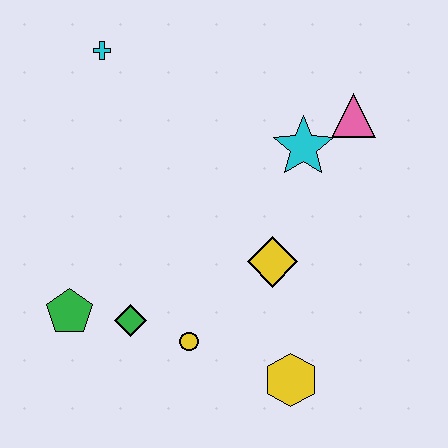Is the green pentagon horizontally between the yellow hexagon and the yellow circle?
No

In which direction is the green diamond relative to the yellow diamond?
The green diamond is to the left of the yellow diamond.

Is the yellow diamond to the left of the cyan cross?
No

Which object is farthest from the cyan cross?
The yellow hexagon is farthest from the cyan cross.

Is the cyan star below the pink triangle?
Yes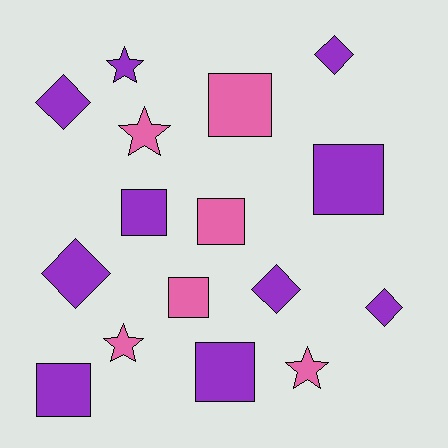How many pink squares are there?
There are 3 pink squares.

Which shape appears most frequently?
Square, with 7 objects.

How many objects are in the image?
There are 16 objects.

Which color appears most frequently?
Purple, with 10 objects.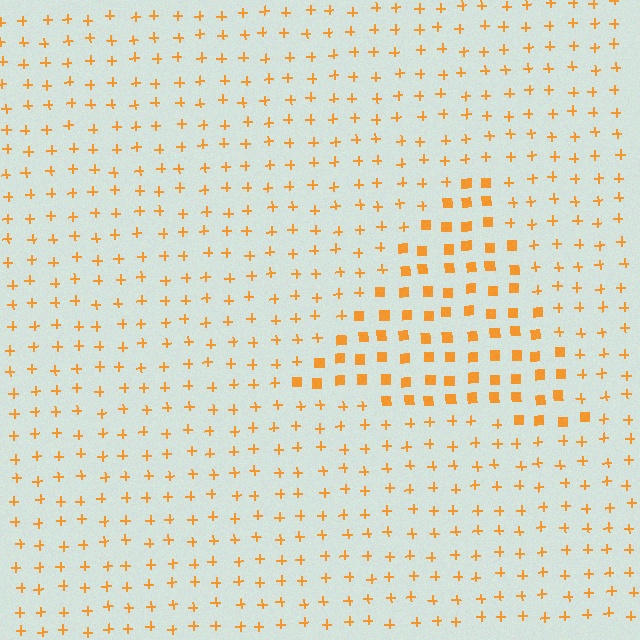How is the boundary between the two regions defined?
The boundary is defined by a change in element shape: squares inside vs. plus signs outside. All elements share the same color and spacing.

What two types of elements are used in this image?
The image uses squares inside the triangle region and plus signs outside it.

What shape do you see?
I see a triangle.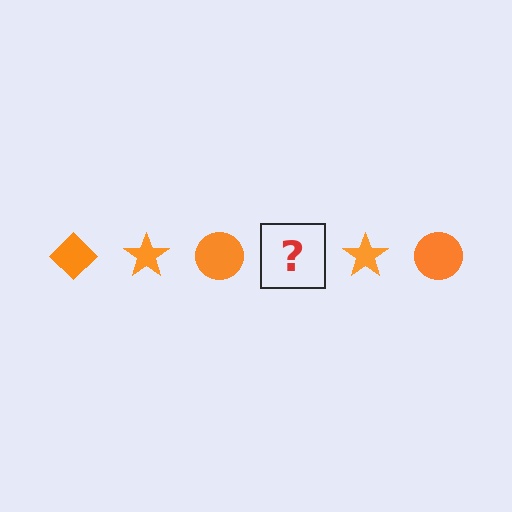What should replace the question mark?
The question mark should be replaced with an orange diamond.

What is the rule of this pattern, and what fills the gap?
The rule is that the pattern cycles through diamond, star, circle shapes in orange. The gap should be filled with an orange diamond.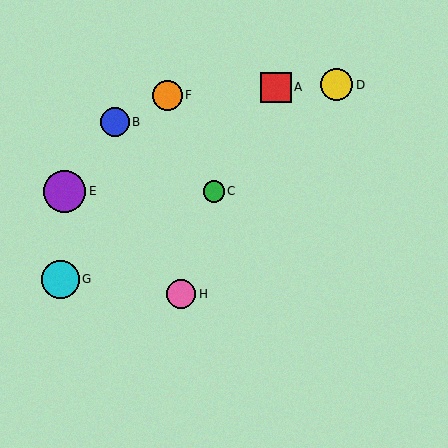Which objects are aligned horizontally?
Objects C, E are aligned horizontally.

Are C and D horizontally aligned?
No, C is at y≈191 and D is at y≈85.